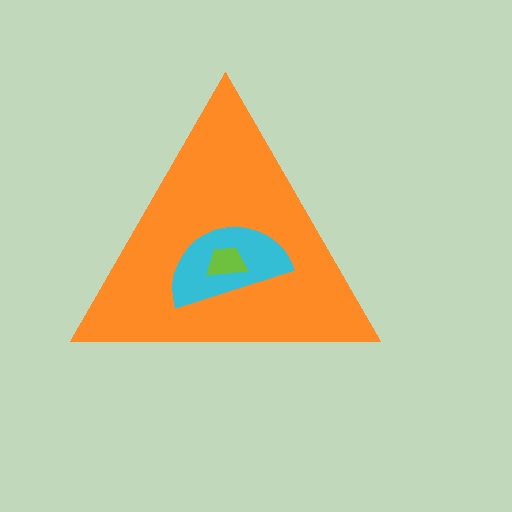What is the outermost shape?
The orange triangle.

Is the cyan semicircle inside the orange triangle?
Yes.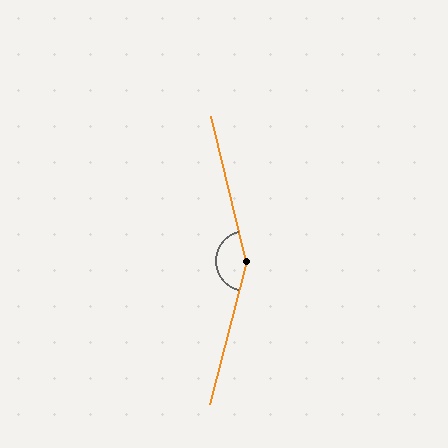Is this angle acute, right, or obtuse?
It is obtuse.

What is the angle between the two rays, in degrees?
Approximately 152 degrees.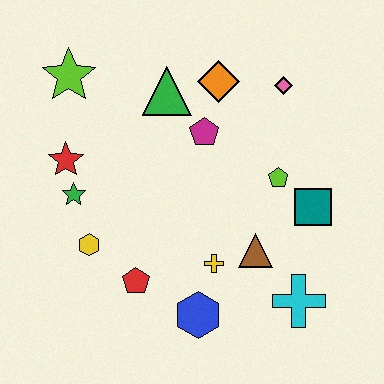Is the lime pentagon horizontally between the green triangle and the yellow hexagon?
No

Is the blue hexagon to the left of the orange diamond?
Yes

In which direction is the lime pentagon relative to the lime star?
The lime pentagon is to the right of the lime star.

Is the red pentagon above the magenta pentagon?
No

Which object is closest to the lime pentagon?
The teal square is closest to the lime pentagon.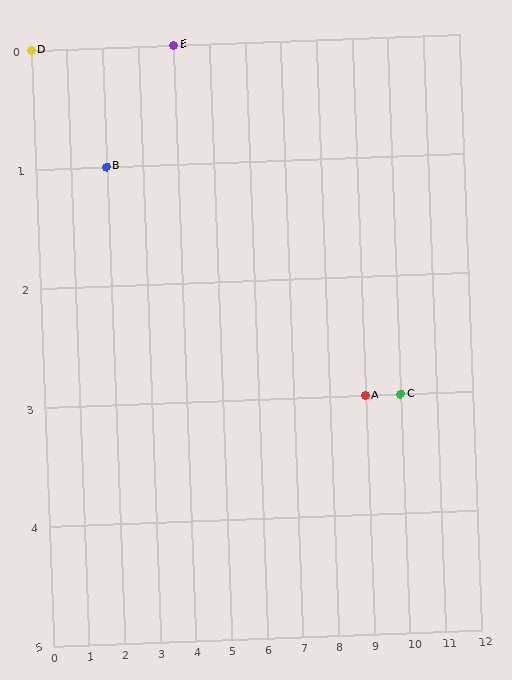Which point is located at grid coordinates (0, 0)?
Point D is at (0, 0).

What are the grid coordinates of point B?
Point B is at grid coordinates (2, 1).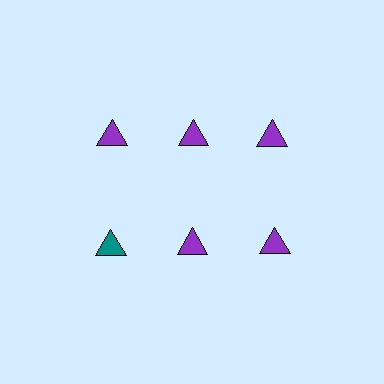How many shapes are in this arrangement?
There are 6 shapes arranged in a grid pattern.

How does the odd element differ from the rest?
It has a different color: teal instead of purple.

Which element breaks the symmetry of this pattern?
The teal triangle in the second row, leftmost column breaks the symmetry. All other shapes are purple triangles.